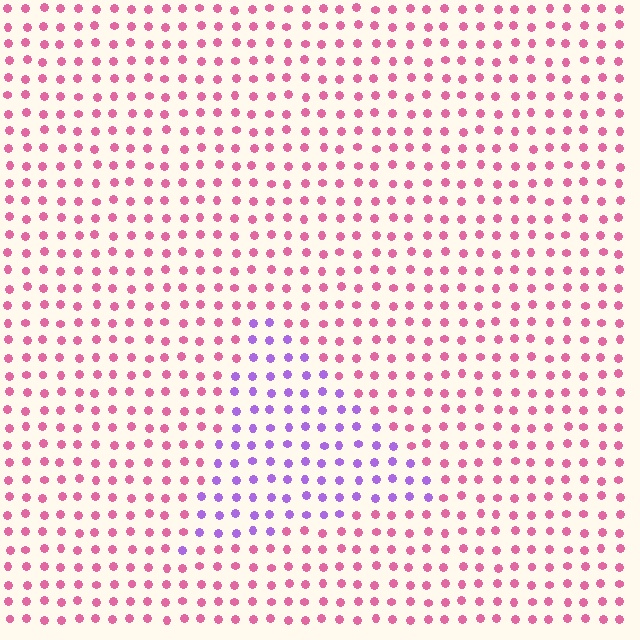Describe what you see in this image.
The image is filled with small pink elements in a uniform arrangement. A triangle-shaped region is visible where the elements are tinted to a slightly different hue, forming a subtle color boundary.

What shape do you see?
I see a triangle.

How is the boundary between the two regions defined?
The boundary is defined purely by a slight shift in hue (about 58 degrees). Spacing, size, and orientation are identical on both sides.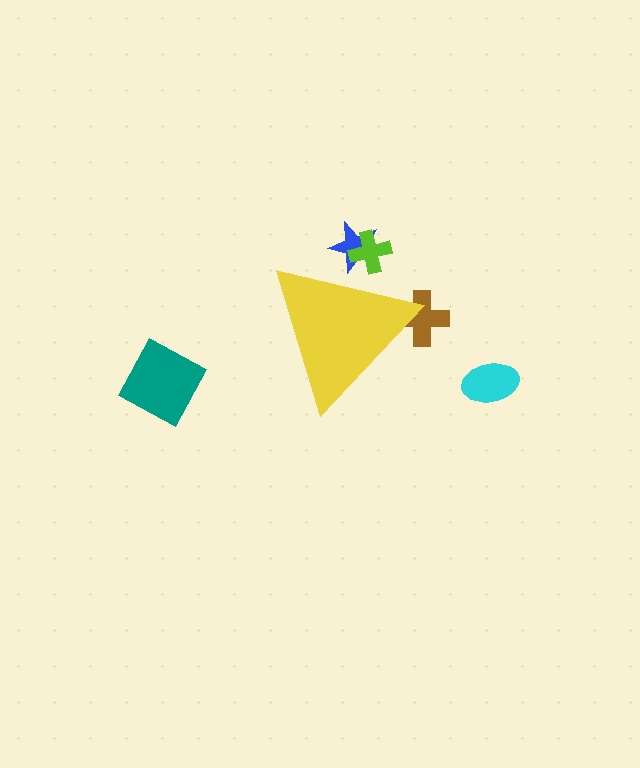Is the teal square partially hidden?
No, the teal square is fully visible.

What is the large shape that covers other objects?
A yellow triangle.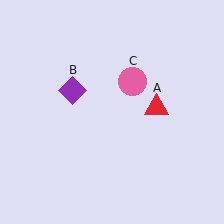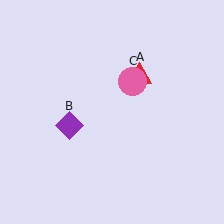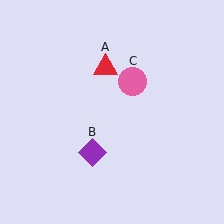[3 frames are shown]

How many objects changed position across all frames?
2 objects changed position: red triangle (object A), purple diamond (object B).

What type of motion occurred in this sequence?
The red triangle (object A), purple diamond (object B) rotated counterclockwise around the center of the scene.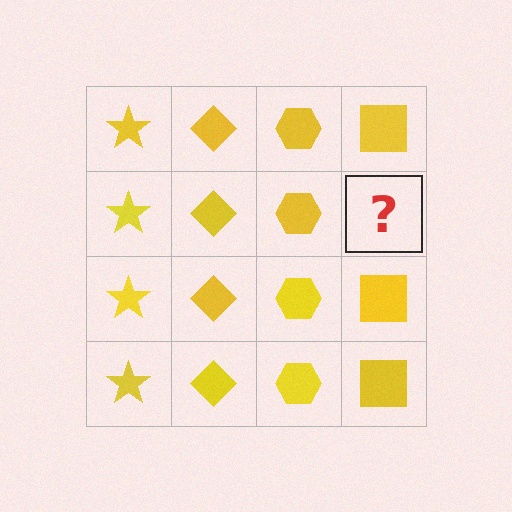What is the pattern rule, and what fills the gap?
The rule is that each column has a consistent shape. The gap should be filled with a yellow square.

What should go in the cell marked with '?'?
The missing cell should contain a yellow square.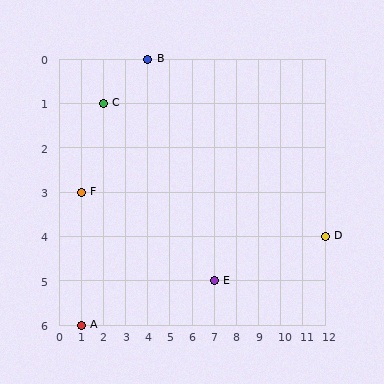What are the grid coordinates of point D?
Point D is at grid coordinates (12, 4).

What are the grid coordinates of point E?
Point E is at grid coordinates (7, 5).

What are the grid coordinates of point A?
Point A is at grid coordinates (1, 6).